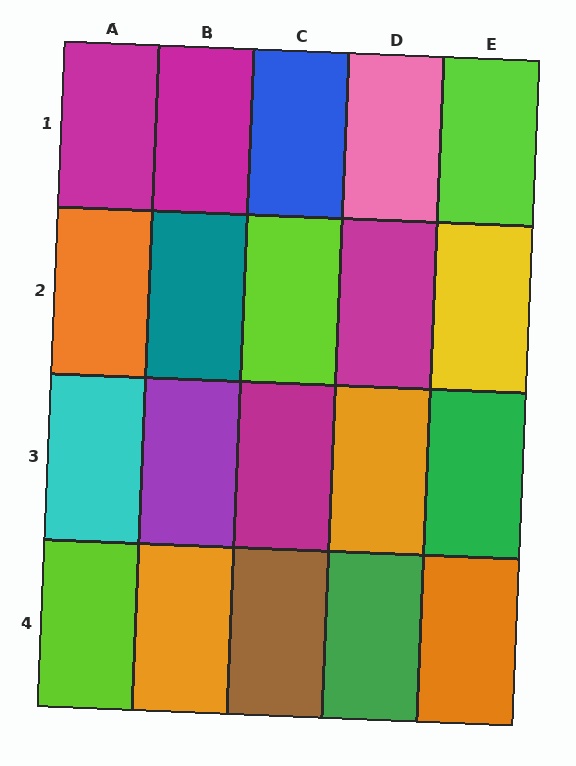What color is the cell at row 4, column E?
Orange.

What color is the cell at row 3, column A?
Cyan.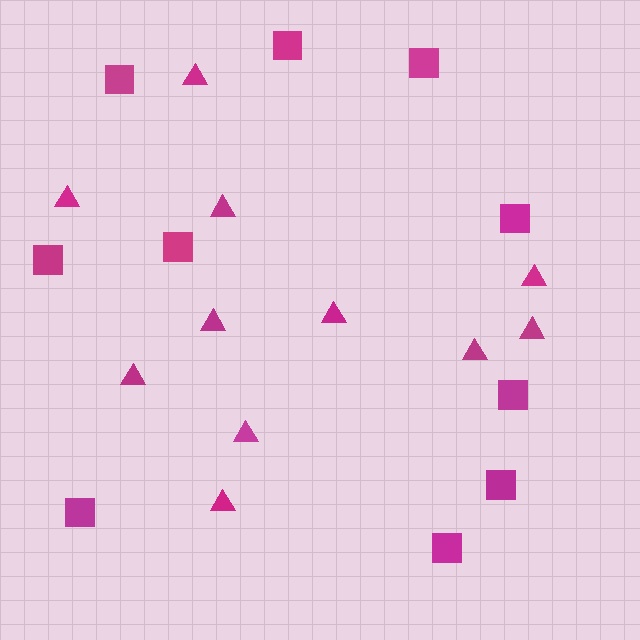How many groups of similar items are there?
There are 2 groups: one group of triangles (11) and one group of squares (10).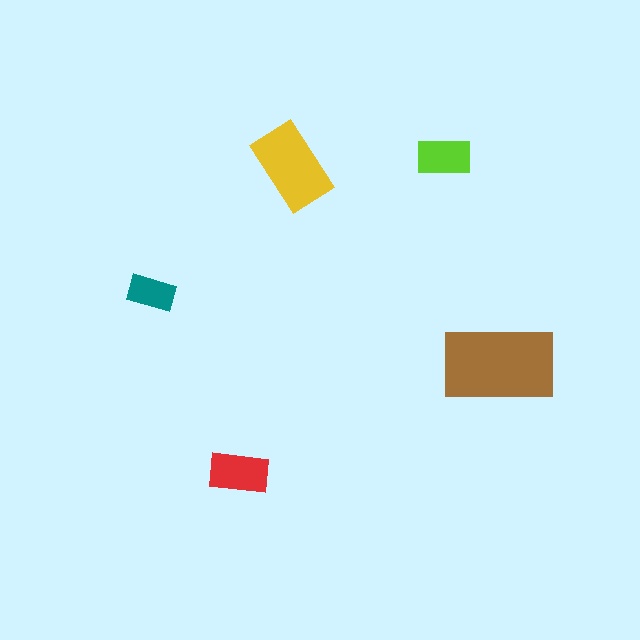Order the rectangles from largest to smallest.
the brown one, the yellow one, the red one, the lime one, the teal one.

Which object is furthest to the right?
The brown rectangle is rightmost.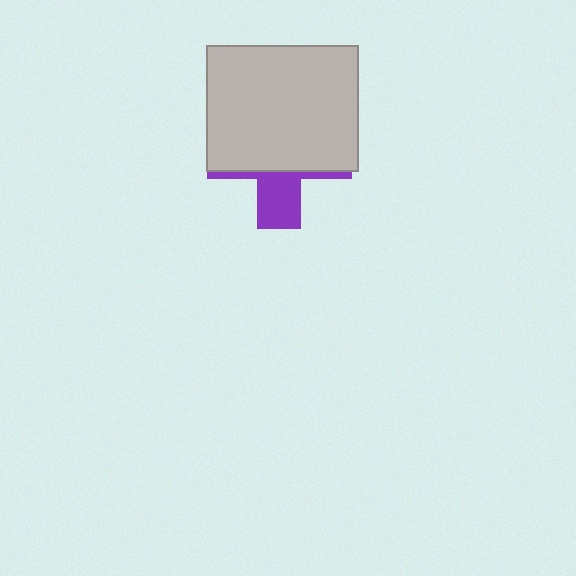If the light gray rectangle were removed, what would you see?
You would see the complete purple cross.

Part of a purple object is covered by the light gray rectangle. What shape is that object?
It is a cross.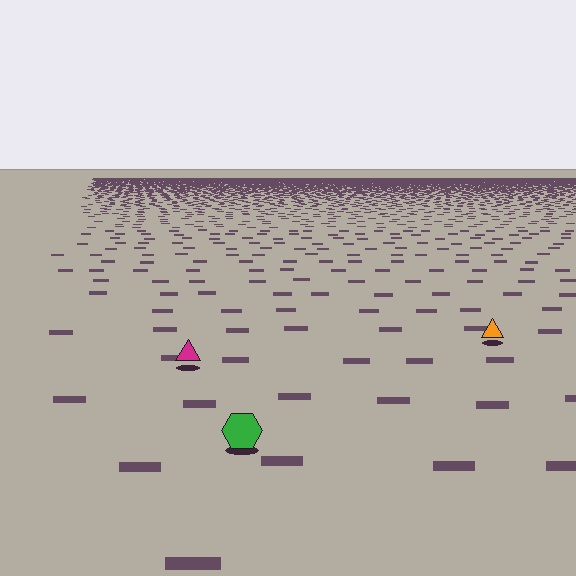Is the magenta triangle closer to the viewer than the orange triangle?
Yes. The magenta triangle is closer — you can tell from the texture gradient: the ground texture is coarser near it.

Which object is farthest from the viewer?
The orange triangle is farthest from the viewer. It appears smaller and the ground texture around it is denser.